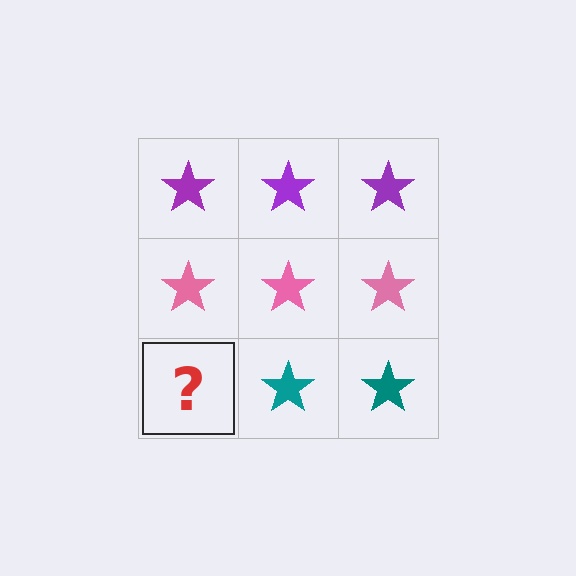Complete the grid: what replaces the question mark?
The question mark should be replaced with a teal star.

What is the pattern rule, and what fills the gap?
The rule is that each row has a consistent color. The gap should be filled with a teal star.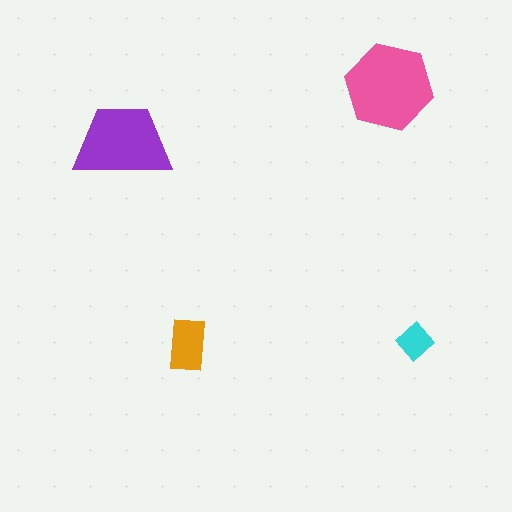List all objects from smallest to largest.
The cyan diamond, the orange rectangle, the purple trapezoid, the pink hexagon.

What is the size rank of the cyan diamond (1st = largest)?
4th.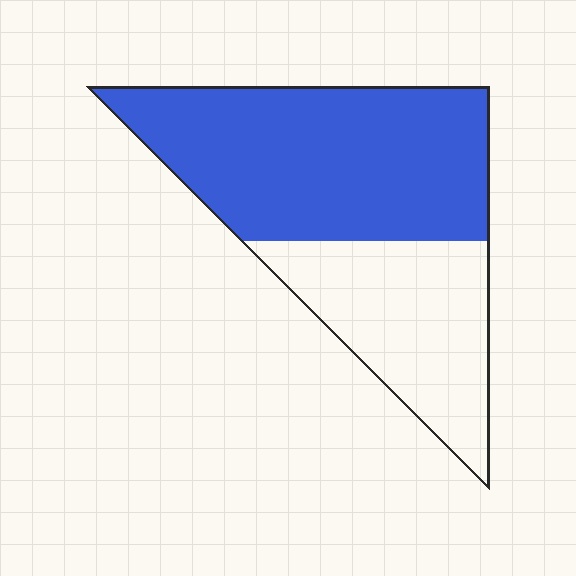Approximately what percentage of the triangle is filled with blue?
Approximately 60%.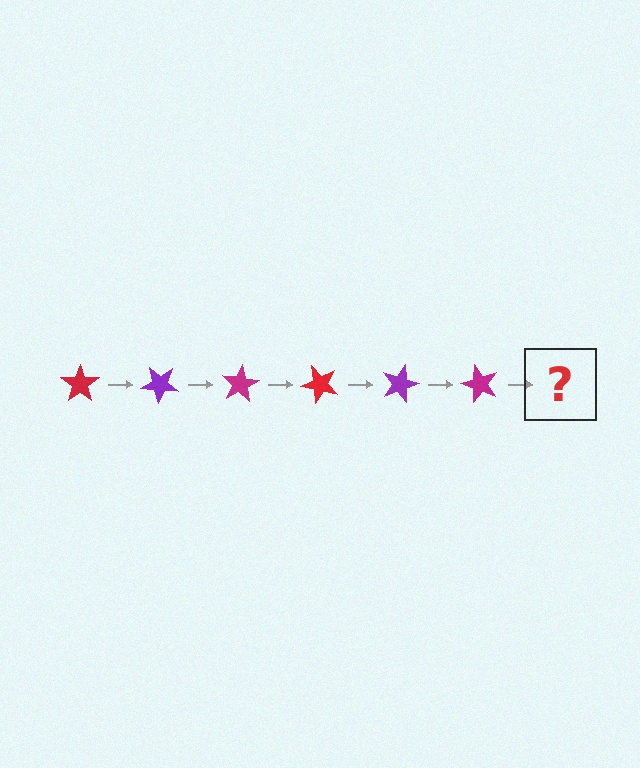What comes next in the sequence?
The next element should be a red star, rotated 240 degrees from the start.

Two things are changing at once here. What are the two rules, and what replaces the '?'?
The two rules are that it rotates 40 degrees each step and the color cycles through red, purple, and magenta. The '?' should be a red star, rotated 240 degrees from the start.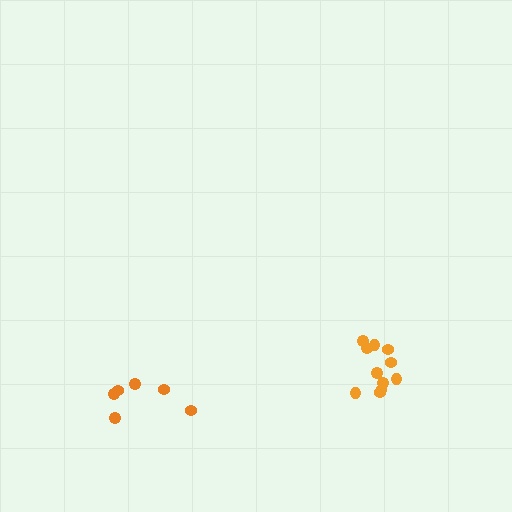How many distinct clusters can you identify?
There are 2 distinct clusters.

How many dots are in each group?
Group 1: 6 dots, Group 2: 11 dots (17 total).